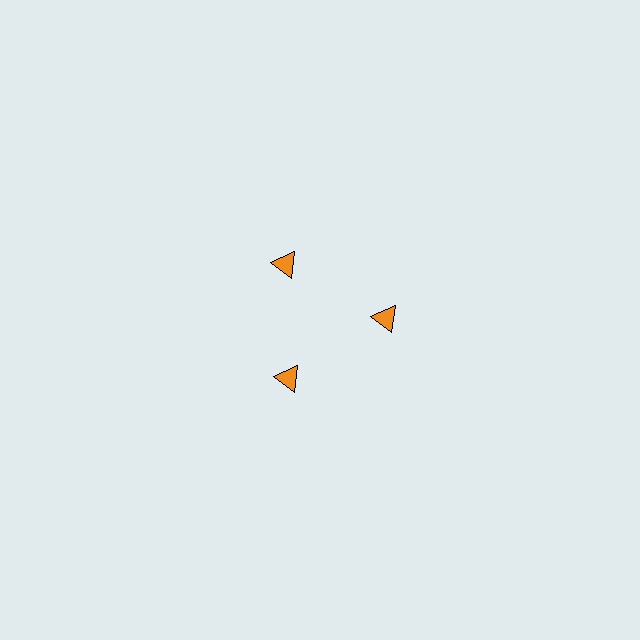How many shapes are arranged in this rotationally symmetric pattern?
There are 3 shapes, arranged in 3 groups of 1.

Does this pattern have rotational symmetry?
Yes, this pattern has 3-fold rotational symmetry. It looks the same after rotating 120 degrees around the center.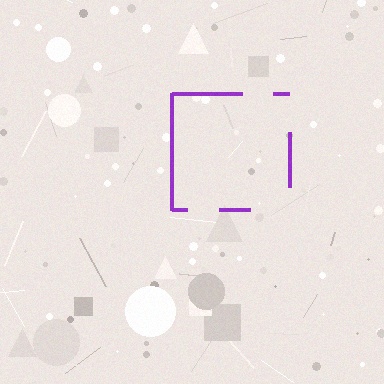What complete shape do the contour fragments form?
The contour fragments form a square.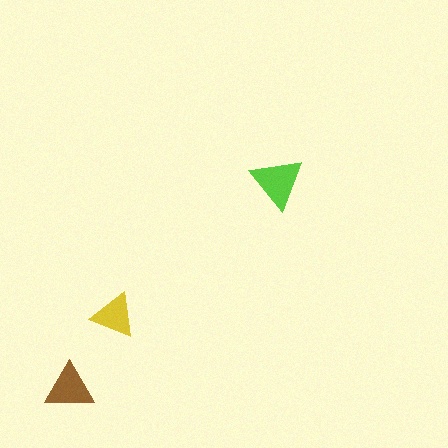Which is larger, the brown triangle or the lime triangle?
The lime one.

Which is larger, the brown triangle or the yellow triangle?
The brown one.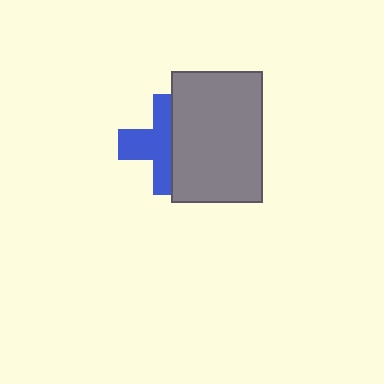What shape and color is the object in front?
The object in front is a gray rectangle.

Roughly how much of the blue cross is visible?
About half of it is visible (roughly 56%).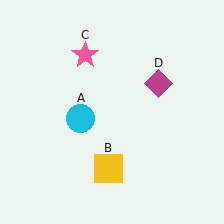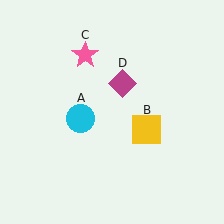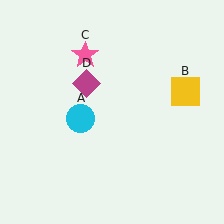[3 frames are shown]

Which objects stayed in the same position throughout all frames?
Cyan circle (object A) and pink star (object C) remained stationary.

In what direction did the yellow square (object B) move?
The yellow square (object B) moved up and to the right.